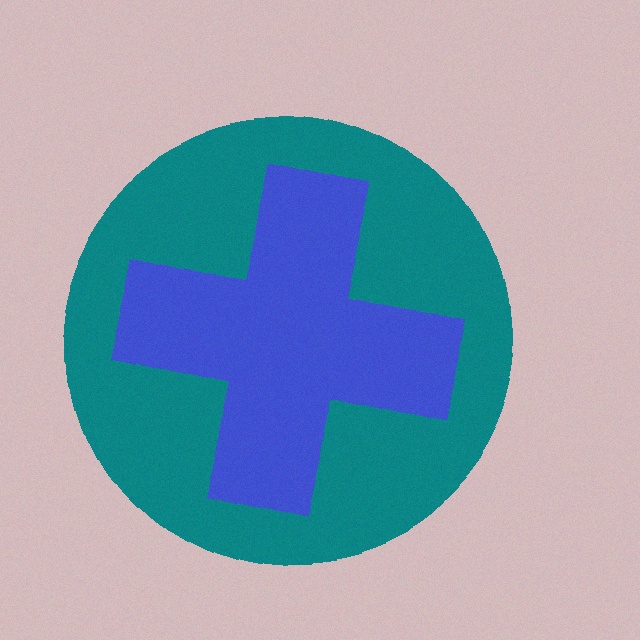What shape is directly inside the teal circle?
The blue cross.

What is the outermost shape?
The teal circle.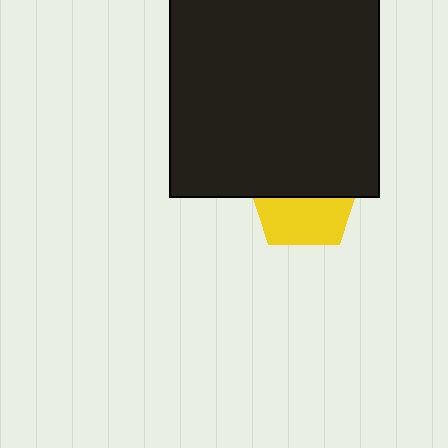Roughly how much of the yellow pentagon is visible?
About half of it is visible (roughly 47%).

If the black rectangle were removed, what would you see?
You would see the complete yellow pentagon.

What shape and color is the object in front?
The object in front is a black rectangle.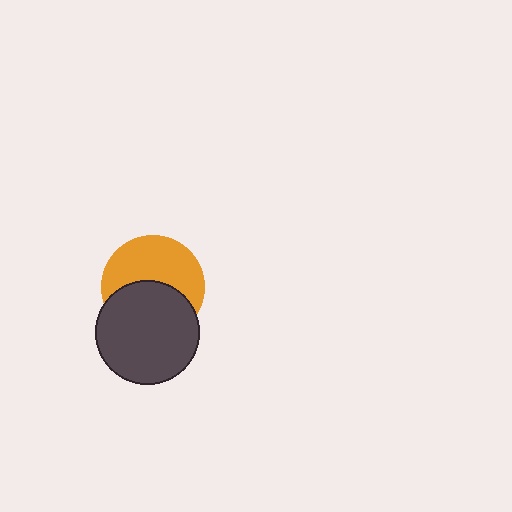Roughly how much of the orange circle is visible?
About half of it is visible (roughly 53%).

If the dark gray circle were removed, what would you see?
You would see the complete orange circle.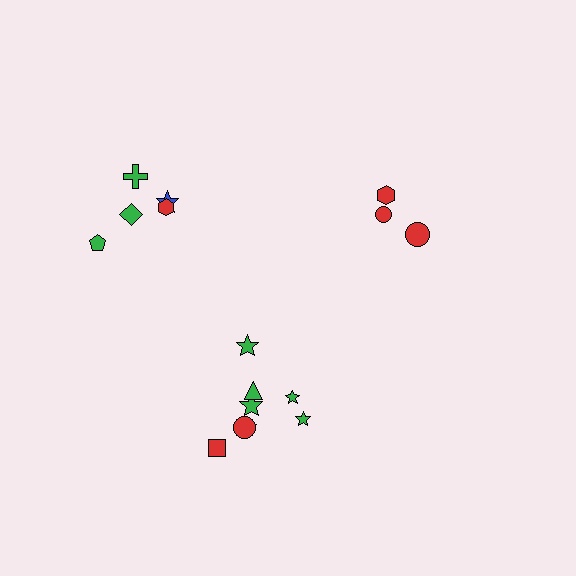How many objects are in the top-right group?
There are 3 objects.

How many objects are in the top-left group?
There are 5 objects.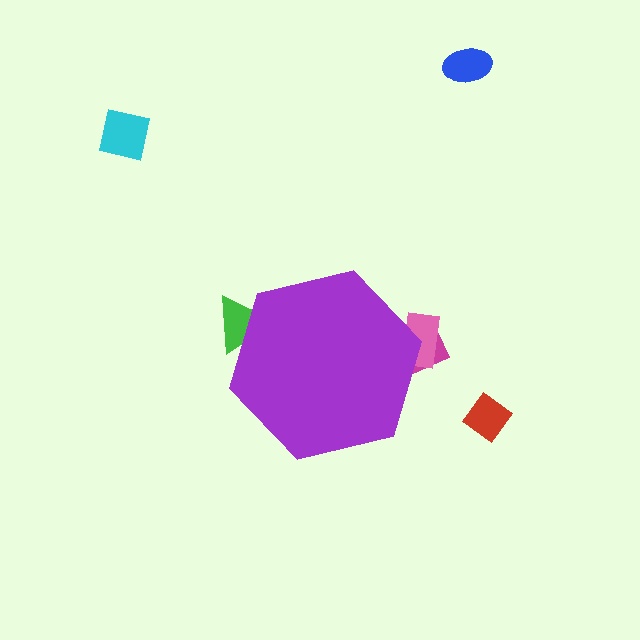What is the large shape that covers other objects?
A purple hexagon.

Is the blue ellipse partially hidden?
No, the blue ellipse is fully visible.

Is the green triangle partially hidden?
Yes, the green triangle is partially hidden behind the purple hexagon.